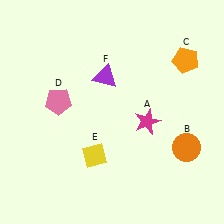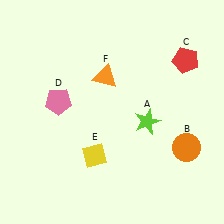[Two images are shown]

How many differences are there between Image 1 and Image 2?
There are 3 differences between the two images.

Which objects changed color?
A changed from magenta to lime. C changed from orange to red. F changed from purple to orange.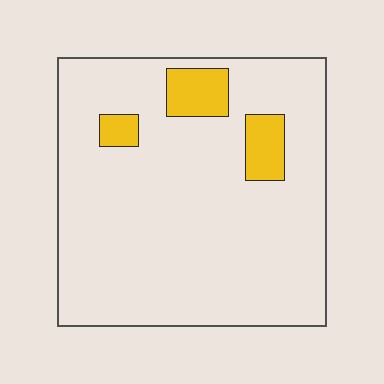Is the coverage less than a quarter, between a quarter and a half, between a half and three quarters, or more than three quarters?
Less than a quarter.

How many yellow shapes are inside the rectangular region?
3.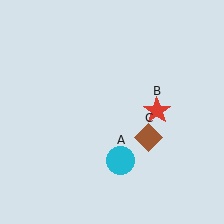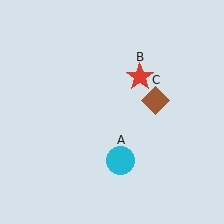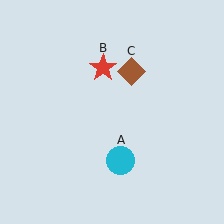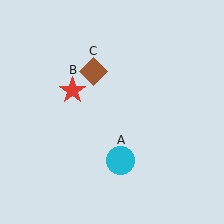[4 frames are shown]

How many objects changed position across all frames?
2 objects changed position: red star (object B), brown diamond (object C).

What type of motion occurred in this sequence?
The red star (object B), brown diamond (object C) rotated counterclockwise around the center of the scene.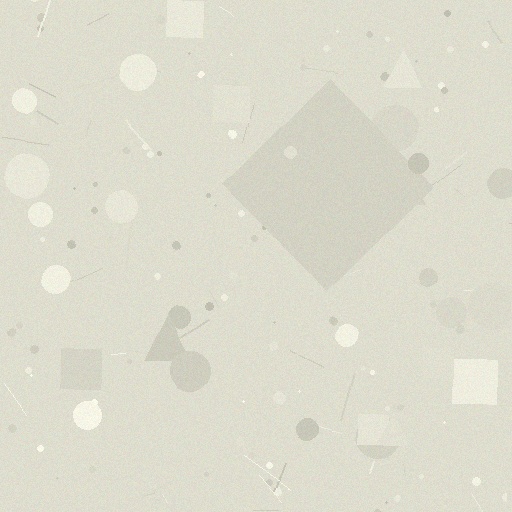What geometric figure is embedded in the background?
A diamond is embedded in the background.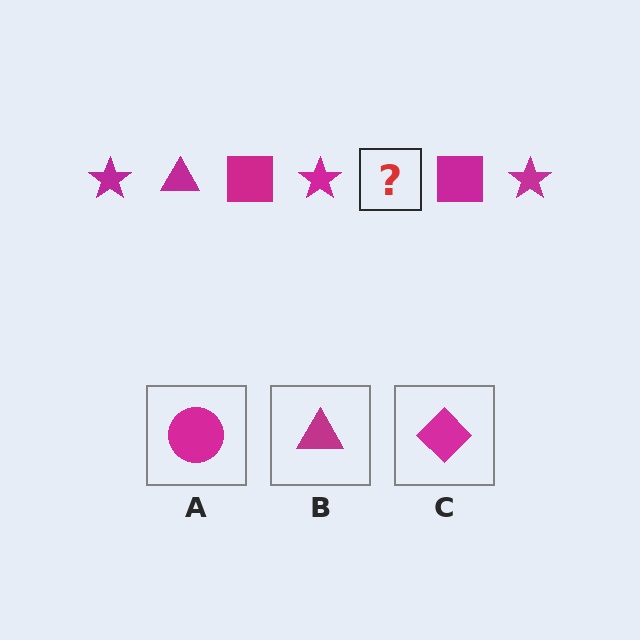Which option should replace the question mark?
Option B.